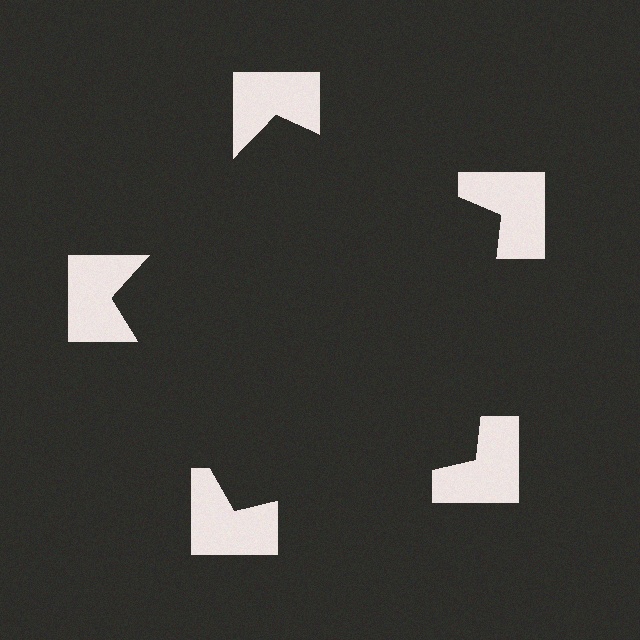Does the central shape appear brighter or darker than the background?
It typically appears slightly darker than the background, even though no actual brightness change is drawn.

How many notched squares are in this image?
There are 5 — one at each vertex of the illusory pentagon.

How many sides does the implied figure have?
5 sides.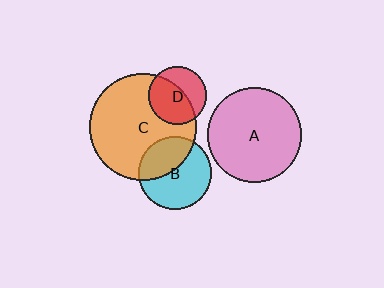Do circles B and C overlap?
Yes.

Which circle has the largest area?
Circle C (orange).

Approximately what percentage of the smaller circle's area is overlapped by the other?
Approximately 40%.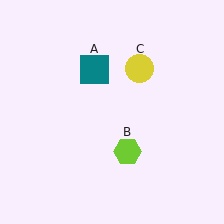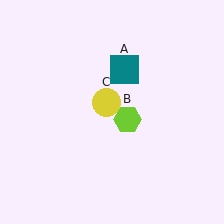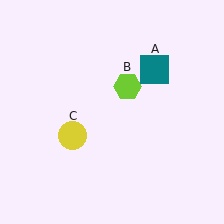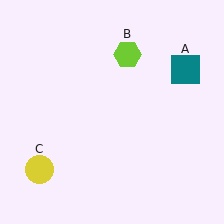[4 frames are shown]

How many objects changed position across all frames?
3 objects changed position: teal square (object A), lime hexagon (object B), yellow circle (object C).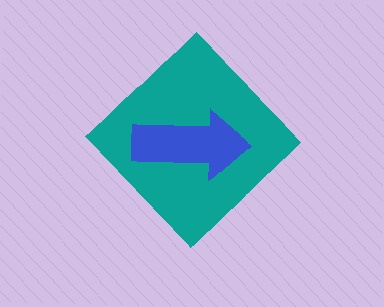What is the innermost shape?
The blue arrow.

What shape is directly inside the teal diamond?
The blue arrow.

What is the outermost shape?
The teal diamond.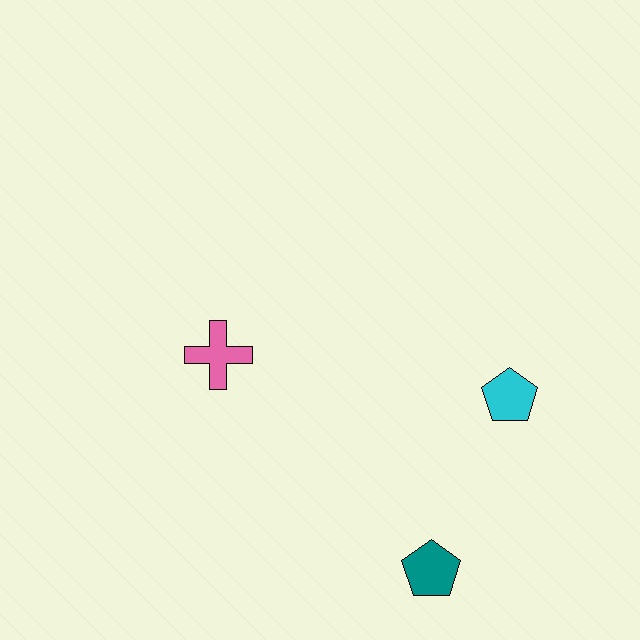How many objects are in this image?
There are 3 objects.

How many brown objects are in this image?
There are no brown objects.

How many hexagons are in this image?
There are no hexagons.